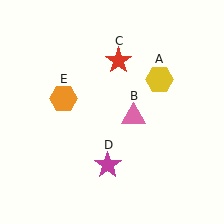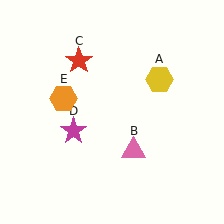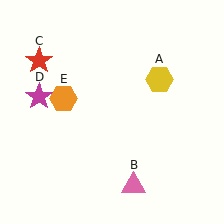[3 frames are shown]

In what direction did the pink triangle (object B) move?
The pink triangle (object B) moved down.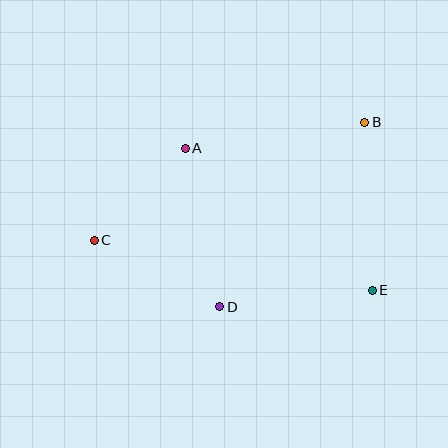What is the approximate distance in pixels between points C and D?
The distance between C and D is approximately 142 pixels.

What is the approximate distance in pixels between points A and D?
The distance between A and D is approximately 162 pixels.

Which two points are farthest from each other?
Points B and C are farthest from each other.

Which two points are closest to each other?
Points A and C are closest to each other.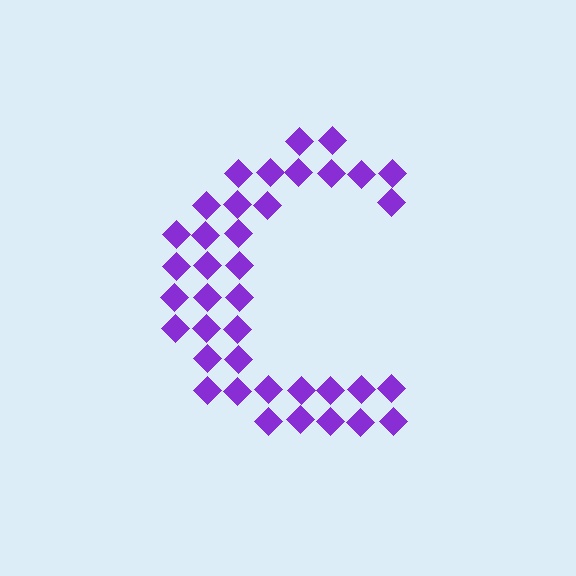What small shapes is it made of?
It is made of small diamonds.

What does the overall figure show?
The overall figure shows the letter C.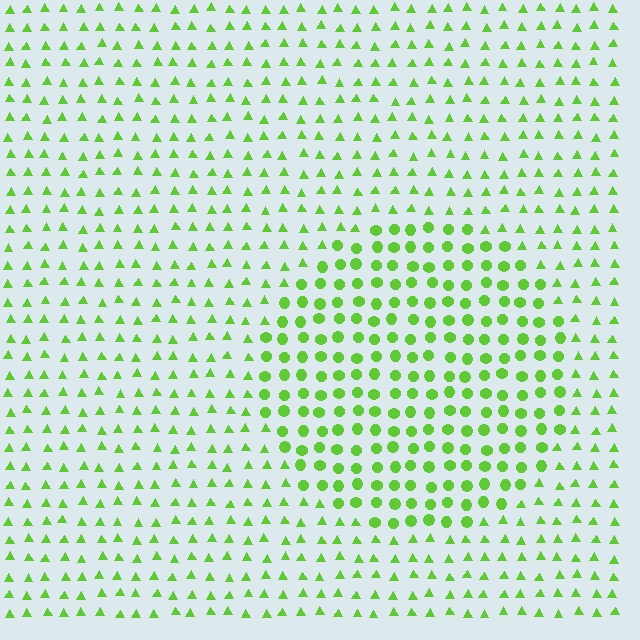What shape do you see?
I see a circle.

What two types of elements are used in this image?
The image uses circles inside the circle region and triangles outside it.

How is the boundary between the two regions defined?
The boundary is defined by a change in element shape: circles inside vs. triangles outside. All elements share the same color and spacing.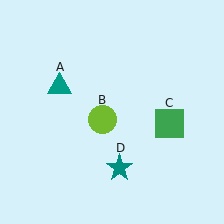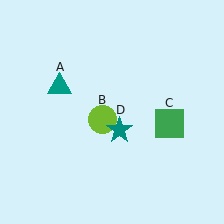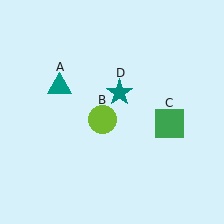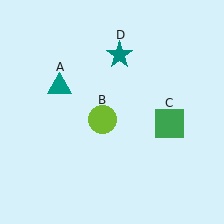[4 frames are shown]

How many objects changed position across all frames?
1 object changed position: teal star (object D).